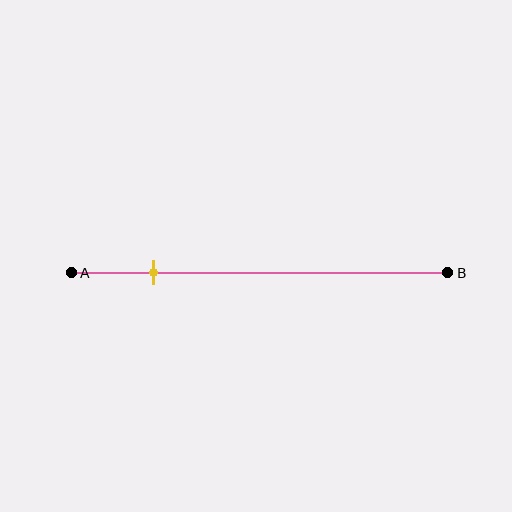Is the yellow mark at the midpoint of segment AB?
No, the mark is at about 20% from A, not at the 50% midpoint.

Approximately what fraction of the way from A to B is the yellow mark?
The yellow mark is approximately 20% of the way from A to B.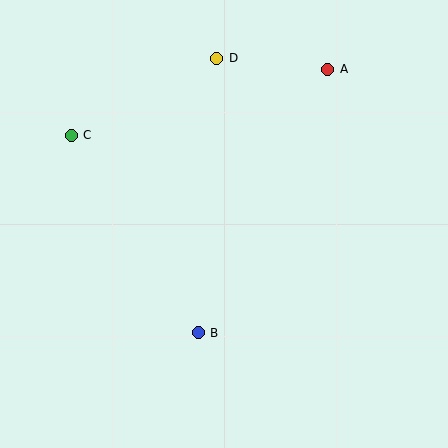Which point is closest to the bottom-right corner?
Point B is closest to the bottom-right corner.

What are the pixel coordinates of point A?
Point A is at (328, 69).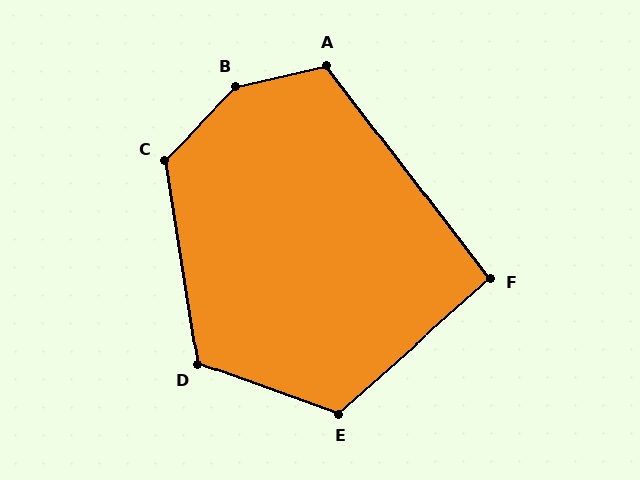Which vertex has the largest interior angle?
B, at approximately 148 degrees.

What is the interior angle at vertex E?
Approximately 119 degrees (obtuse).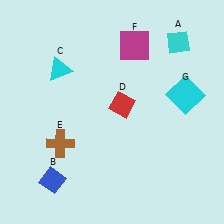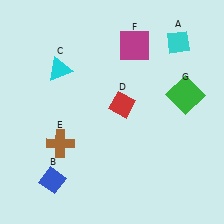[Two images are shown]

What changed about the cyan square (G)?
In Image 1, G is cyan. In Image 2, it changed to green.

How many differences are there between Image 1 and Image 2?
There is 1 difference between the two images.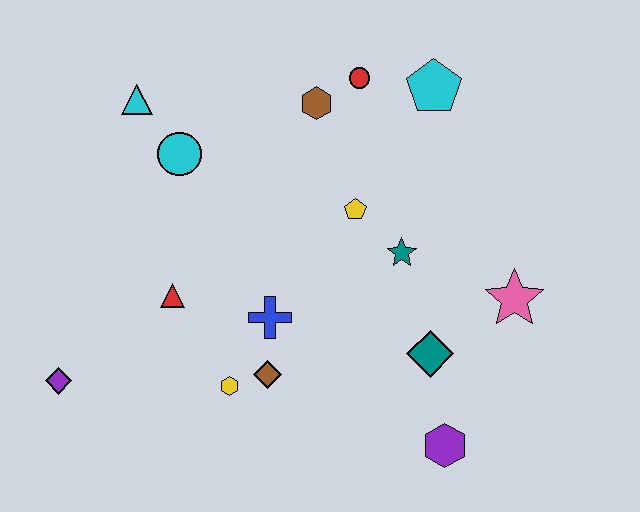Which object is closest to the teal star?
The yellow pentagon is closest to the teal star.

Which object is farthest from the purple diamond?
The cyan pentagon is farthest from the purple diamond.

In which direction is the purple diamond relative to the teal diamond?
The purple diamond is to the left of the teal diamond.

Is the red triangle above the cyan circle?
No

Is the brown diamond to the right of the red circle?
No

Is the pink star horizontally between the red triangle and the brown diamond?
No